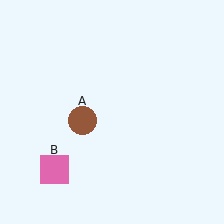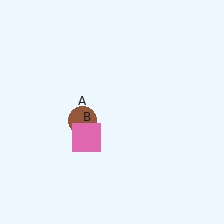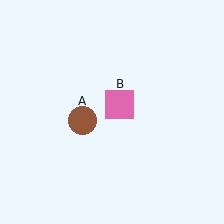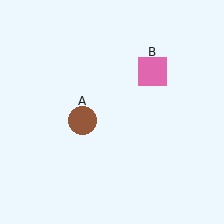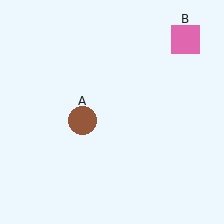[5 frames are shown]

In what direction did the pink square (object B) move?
The pink square (object B) moved up and to the right.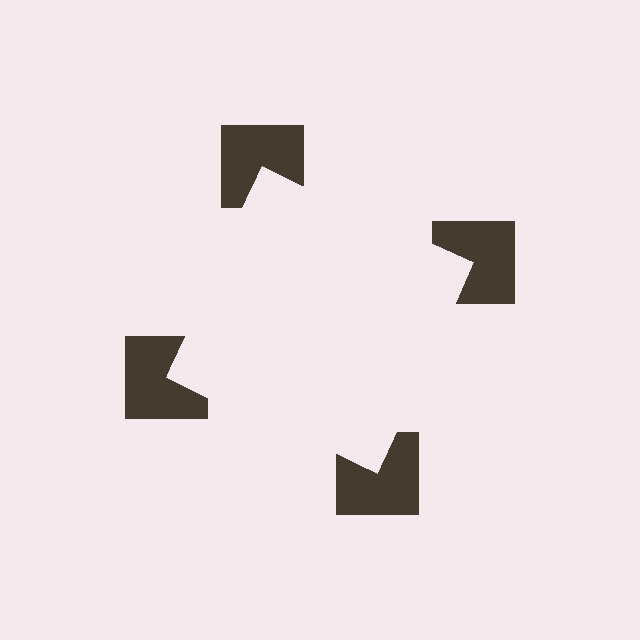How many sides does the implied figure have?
4 sides.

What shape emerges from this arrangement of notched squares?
An illusory square — its edges are inferred from the aligned wedge cuts in the notched squares, not physically drawn.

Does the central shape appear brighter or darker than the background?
It typically appears slightly brighter than the background, even though no actual brightness change is drawn.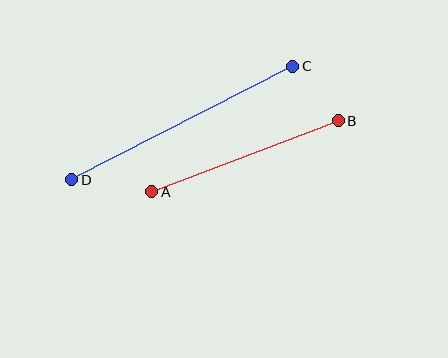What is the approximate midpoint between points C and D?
The midpoint is at approximately (182, 123) pixels.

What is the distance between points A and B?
The distance is approximately 200 pixels.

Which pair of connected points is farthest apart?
Points C and D are farthest apart.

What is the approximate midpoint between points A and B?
The midpoint is at approximately (245, 156) pixels.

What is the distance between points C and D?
The distance is approximately 248 pixels.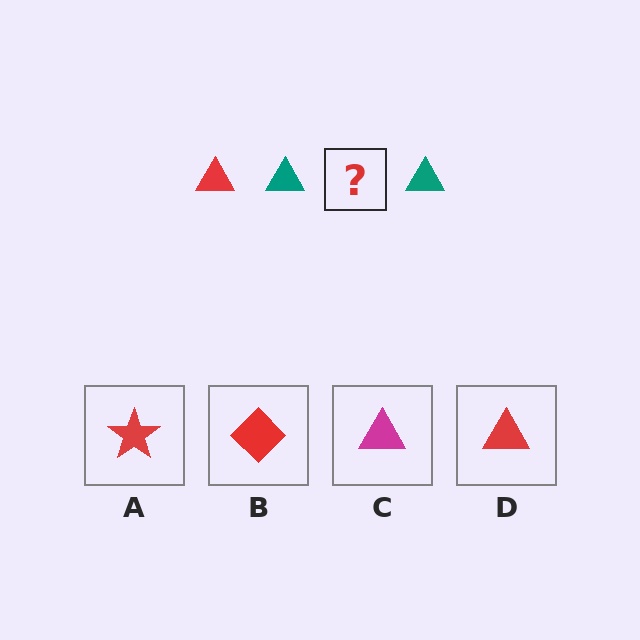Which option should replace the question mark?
Option D.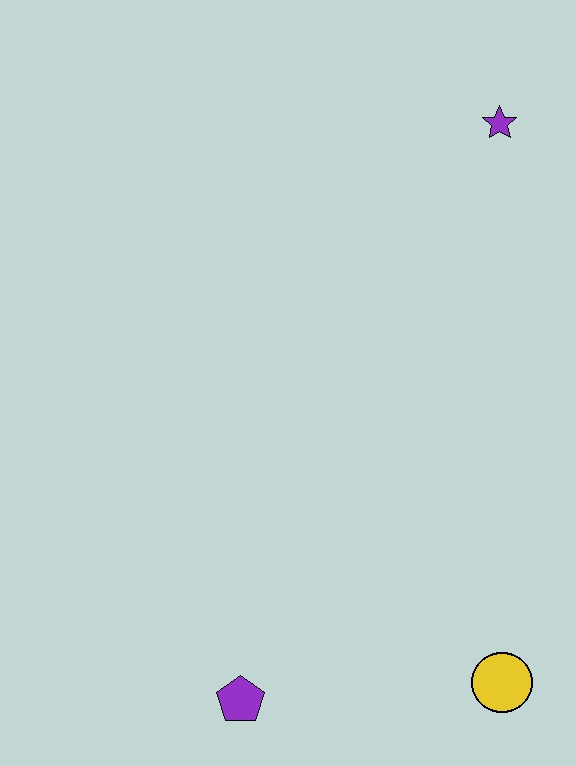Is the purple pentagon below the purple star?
Yes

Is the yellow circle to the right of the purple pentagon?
Yes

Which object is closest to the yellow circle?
The purple pentagon is closest to the yellow circle.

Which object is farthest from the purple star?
The purple pentagon is farthest from the purple star.